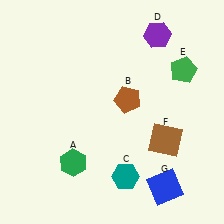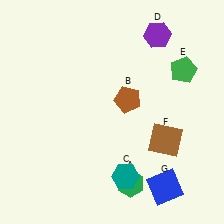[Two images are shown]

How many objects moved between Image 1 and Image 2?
1 object moved between the two images.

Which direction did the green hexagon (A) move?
The green hexagon (A) moved right.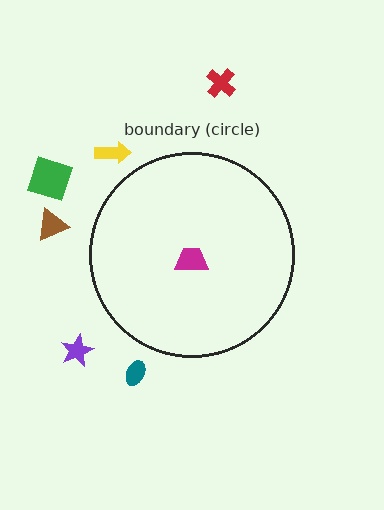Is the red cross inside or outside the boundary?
Outside.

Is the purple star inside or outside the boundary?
Outside.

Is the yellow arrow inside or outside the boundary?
Outside.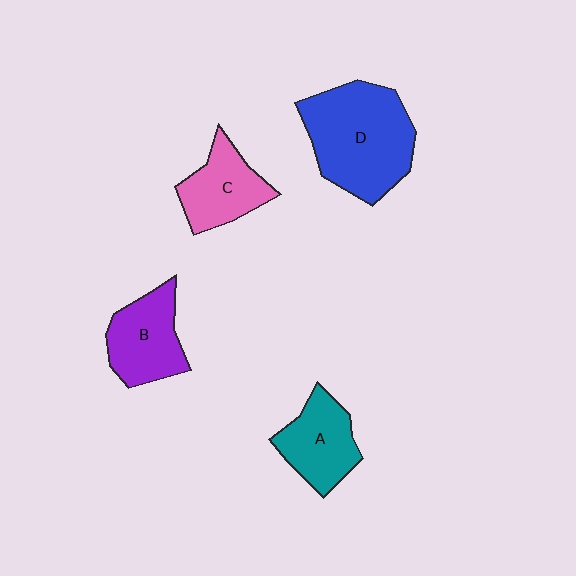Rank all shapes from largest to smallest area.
From largest to smallest: D (blue), B (purple), A (teal), C (pink).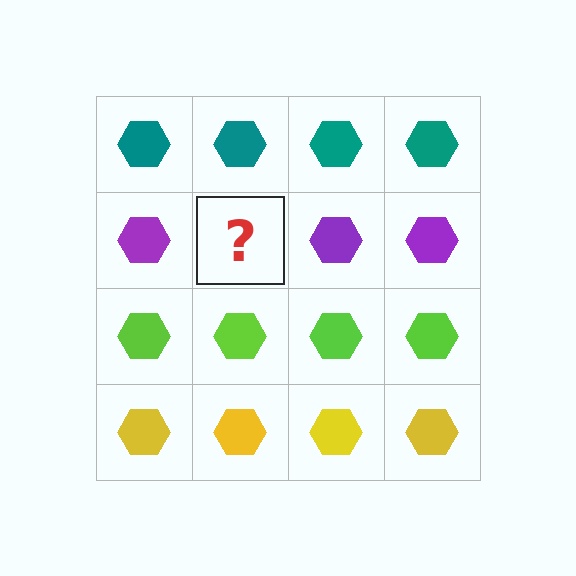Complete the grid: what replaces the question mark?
The question mark should be replaced with a purple hexagon.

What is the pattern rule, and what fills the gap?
The rule is that each row has a consistent color. The gap should be filled with a purple hexagon.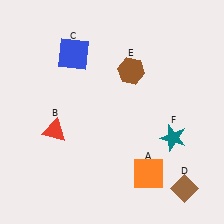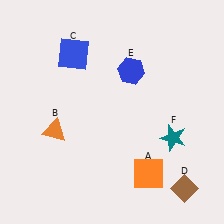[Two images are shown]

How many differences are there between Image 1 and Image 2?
There are 2 differences between the two images.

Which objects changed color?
B changed from red to orange. E changed from brown to blue.